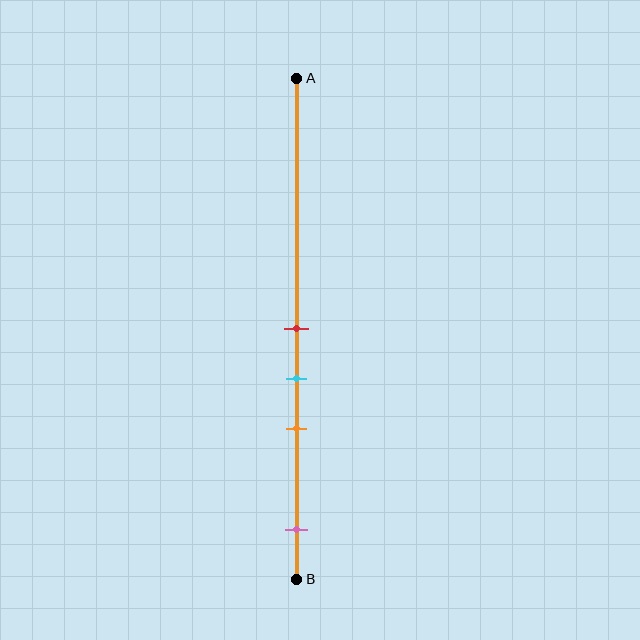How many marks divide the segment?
There are 4 marks dividing the segment.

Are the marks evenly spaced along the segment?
No, the marks are not evenly spaced.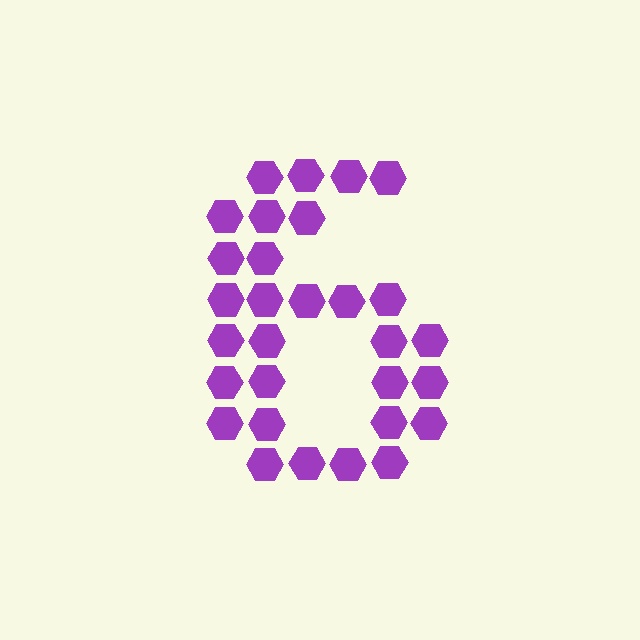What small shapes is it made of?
It is made of small hexagons.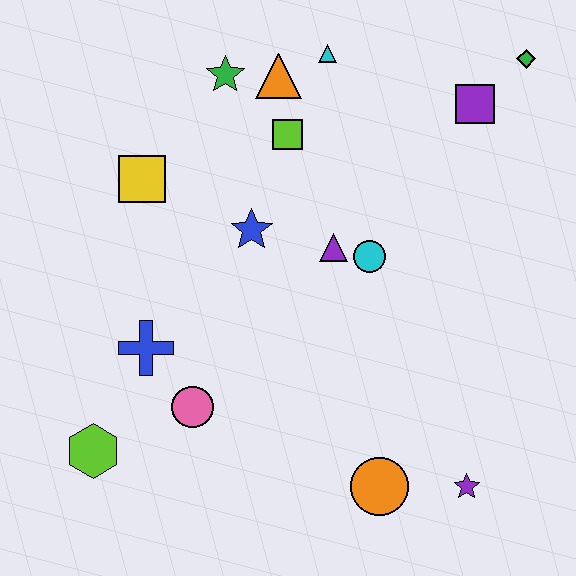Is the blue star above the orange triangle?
No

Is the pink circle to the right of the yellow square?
Yes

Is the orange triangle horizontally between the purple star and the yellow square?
Yes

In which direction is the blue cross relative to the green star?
The blue cross is below the green star.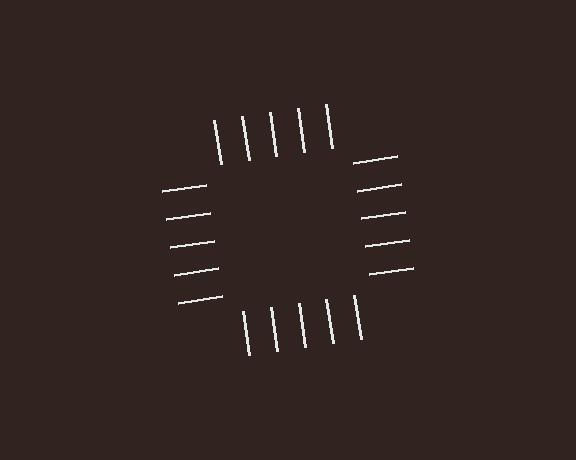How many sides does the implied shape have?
4 sides — the line-ends trace a square.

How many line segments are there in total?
20 — 5 along each of the 4 edges.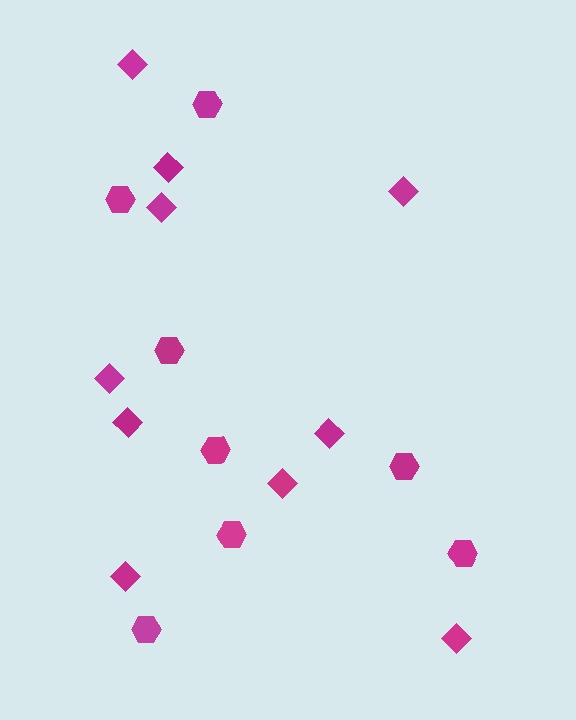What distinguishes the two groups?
There are 2 groups: one group of hexagons (8) and one group of diamonds (10).